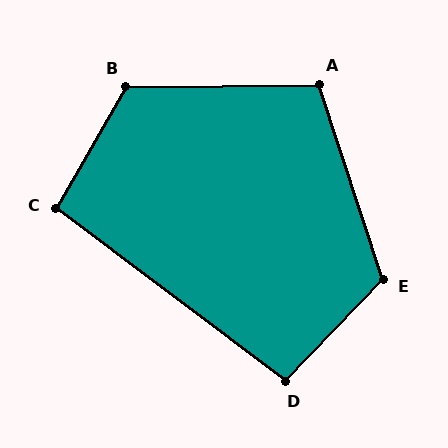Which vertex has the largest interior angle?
B, at approximately 120 degrees.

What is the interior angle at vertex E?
Approximately 118 degrees (obtuse).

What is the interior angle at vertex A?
Approximately 107 degrees (obtuse).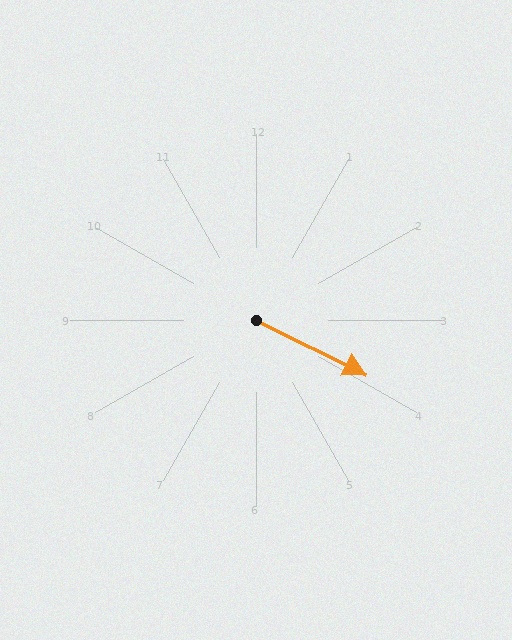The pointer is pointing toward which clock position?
Roughly 4 o'clock.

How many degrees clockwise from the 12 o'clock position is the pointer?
Approximately 116 degrees.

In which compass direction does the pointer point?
Southeast.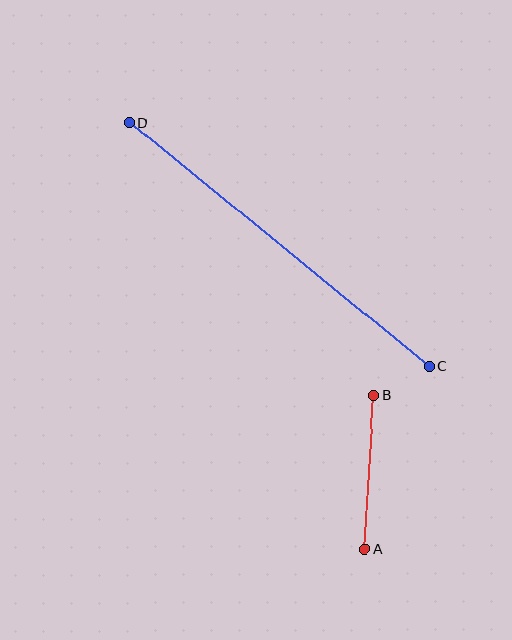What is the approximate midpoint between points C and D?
The midpoint is at approximately (279, 244) pixels.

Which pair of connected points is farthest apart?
Points C and D are farthest apart.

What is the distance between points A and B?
The distance is approximately 154 pixels.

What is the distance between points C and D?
The distance is approximately 387 pixels.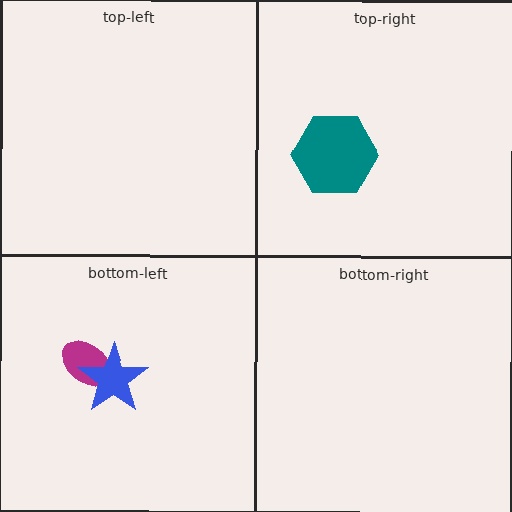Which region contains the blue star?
The bottom-left region.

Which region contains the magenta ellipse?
The bottom-left region.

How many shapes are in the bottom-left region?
2.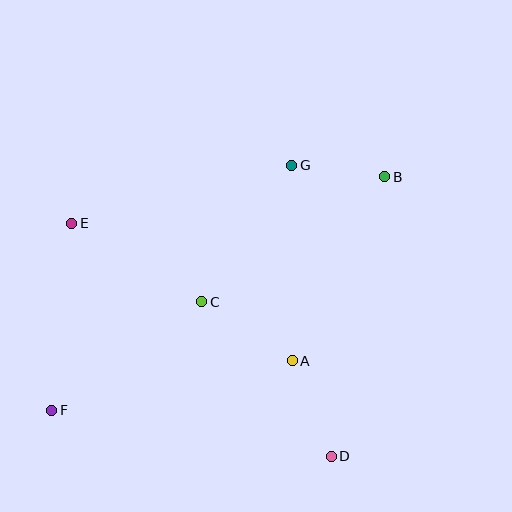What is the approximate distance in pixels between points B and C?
The distance between B and C is approximately 221 pixels.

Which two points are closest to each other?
Points B and G are closest to each other.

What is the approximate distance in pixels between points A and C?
The distance between A and C is approximately 108 pixels.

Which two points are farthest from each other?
Points B and F are farthest from each other.